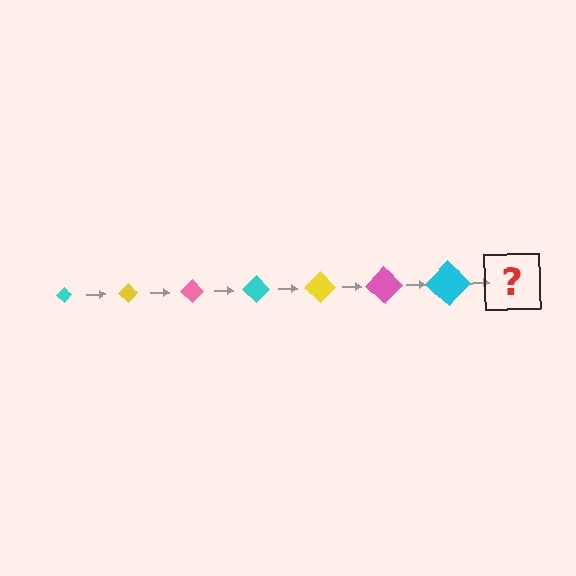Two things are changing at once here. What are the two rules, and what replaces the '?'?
The two rules are that the diamond grows larger each step and the color cycles through cyan, yellow, and pink. The '?' should be a yellow diamond, larger than the previous one.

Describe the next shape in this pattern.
It should be a yellow diamond, larger than the previous one.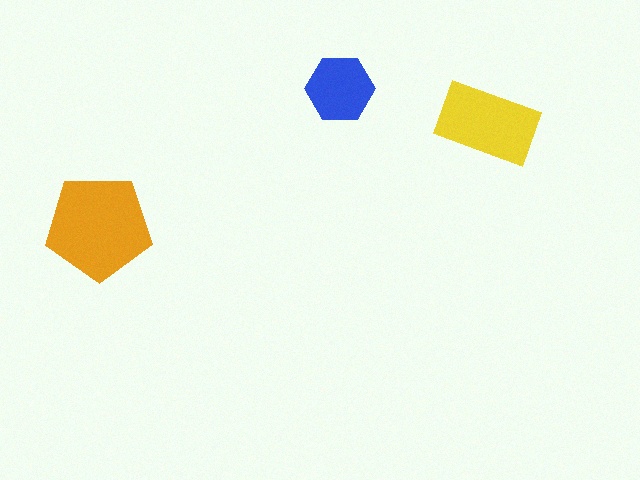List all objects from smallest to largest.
The blue hexagon, the yellow rectangle, the orange pentagon.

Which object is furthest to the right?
The yellow rectangle is rightmost.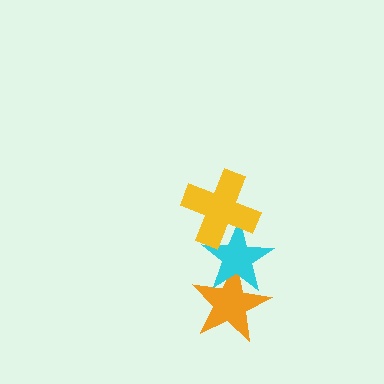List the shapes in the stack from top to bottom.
From top to bottom: the yellow cross, the cyan star, the orange star.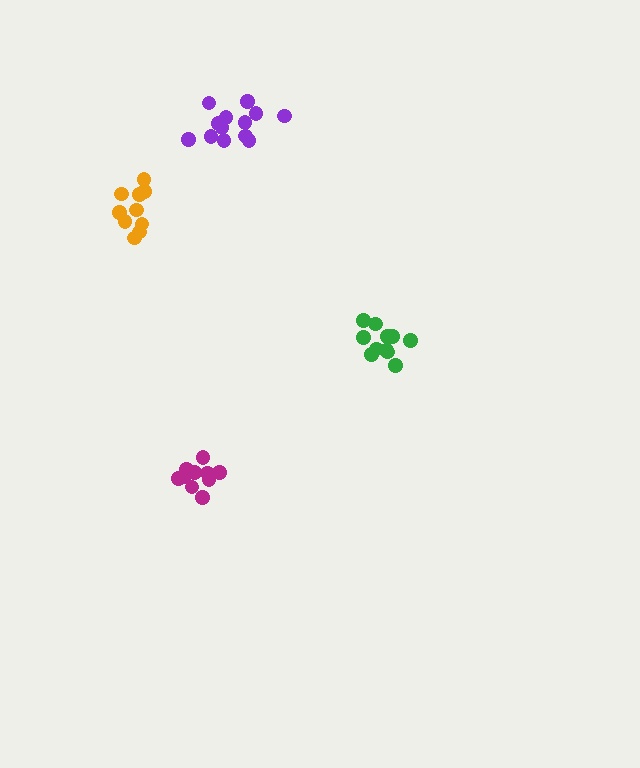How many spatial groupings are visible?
There are 4 spatial groupings.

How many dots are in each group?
Group 1: 11 dots, Group 2: 10 dots, Group 3: 10 dots, Group 4: 13 dots (44 total).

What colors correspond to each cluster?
The clusters are colored: green, magenta, orange, purple.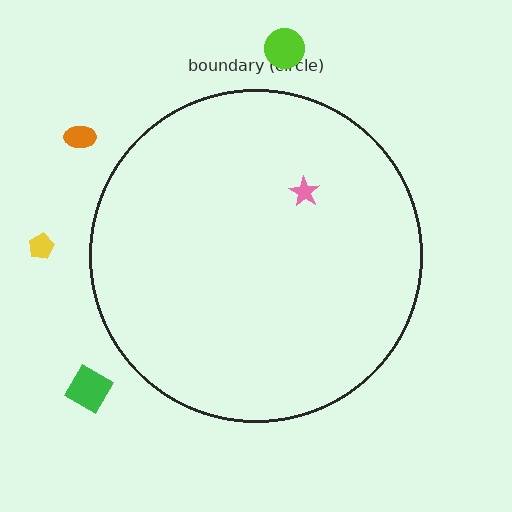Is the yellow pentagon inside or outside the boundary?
Outside.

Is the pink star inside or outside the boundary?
Inside.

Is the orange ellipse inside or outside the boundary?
Outside.